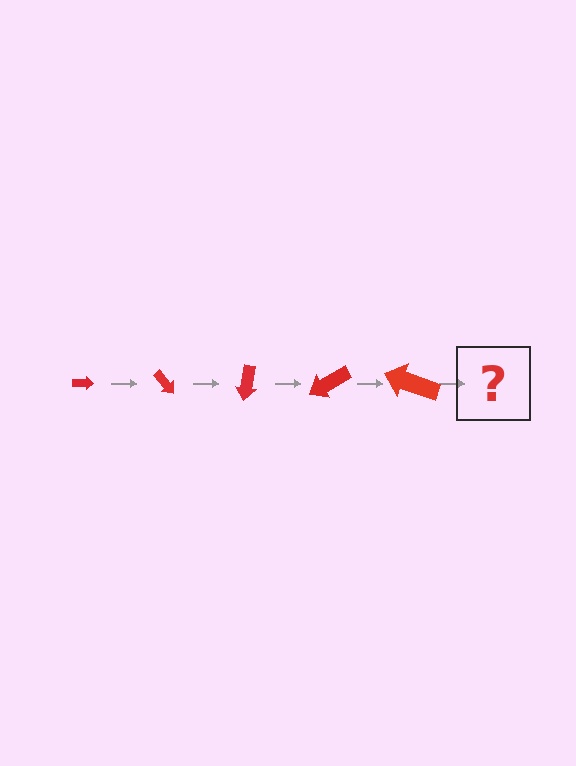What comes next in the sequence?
The next element should be an arrow, larger than the previous one and rotated 250 degrees from the start.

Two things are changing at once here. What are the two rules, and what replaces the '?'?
The two rules are that the arrow grows larger each step and it rotates 50 degrees each step. The '?' should be an arrow, larger than the previous one and rotated 250 degrees from the start.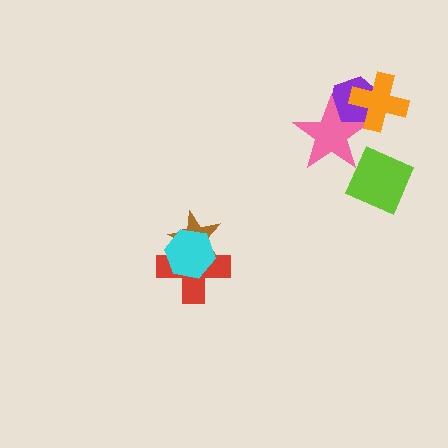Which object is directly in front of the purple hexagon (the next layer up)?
The pink star is directly in front of the purple hexagon.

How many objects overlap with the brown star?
2 objects overlap with the brown star.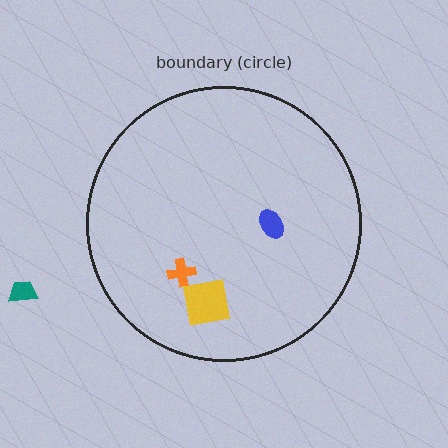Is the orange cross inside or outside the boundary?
Inside.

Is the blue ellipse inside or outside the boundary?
Inside.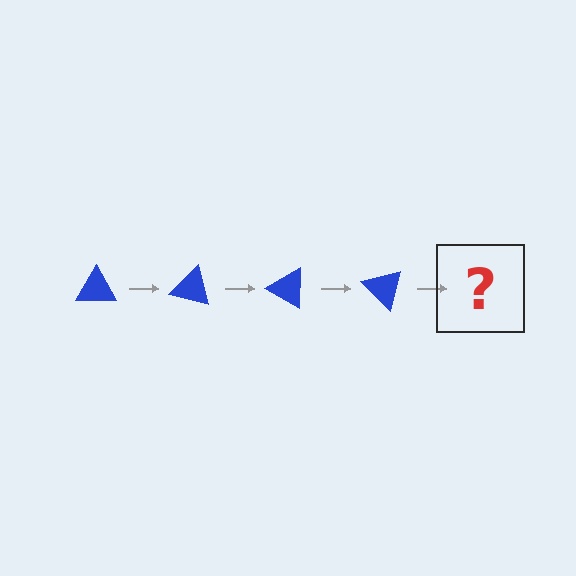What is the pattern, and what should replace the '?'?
The pattern is that the triangle rotates 15 degrees each step. The '?' should be a blue triangle rotated 60 degrees.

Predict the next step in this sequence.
The next step is a blue triangle rotated 60 degrees.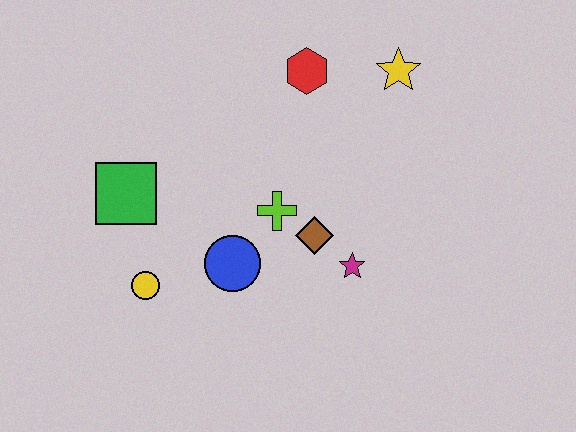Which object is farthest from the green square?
The yellow star is farthest from the green square.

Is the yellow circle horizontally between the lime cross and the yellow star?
No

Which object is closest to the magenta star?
The brown diamond is closest to the magenta star.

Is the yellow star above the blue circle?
Yes